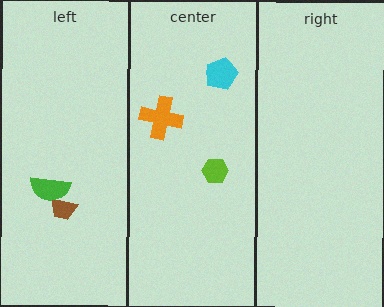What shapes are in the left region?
The brown trapezoid, the green semicircle.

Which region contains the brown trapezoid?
The left region.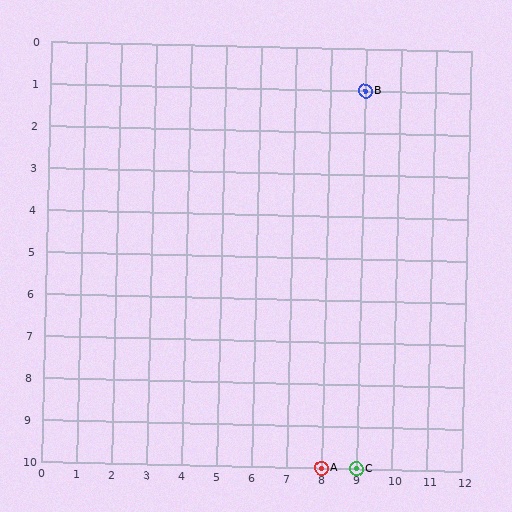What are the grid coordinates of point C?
Point C is at grid coordinates (9, 10).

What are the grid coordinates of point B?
Point B is at grid coordinates (9, 1).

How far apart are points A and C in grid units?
Points A and C are 1 column apart.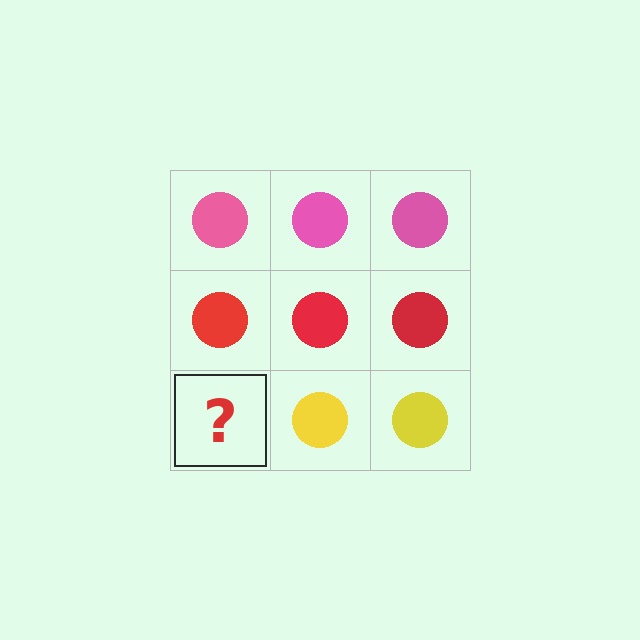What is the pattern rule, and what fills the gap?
The rule is that each row has a consistent color. The gap should be filled with a yellow circle.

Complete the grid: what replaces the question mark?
The question mark should be replaced with a yellow circle.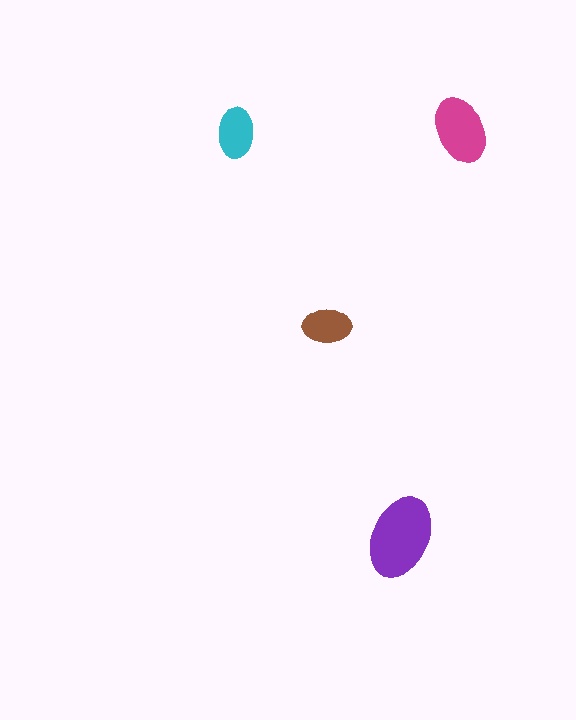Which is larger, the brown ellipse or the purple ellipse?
The purple one.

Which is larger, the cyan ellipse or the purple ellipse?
The purple one.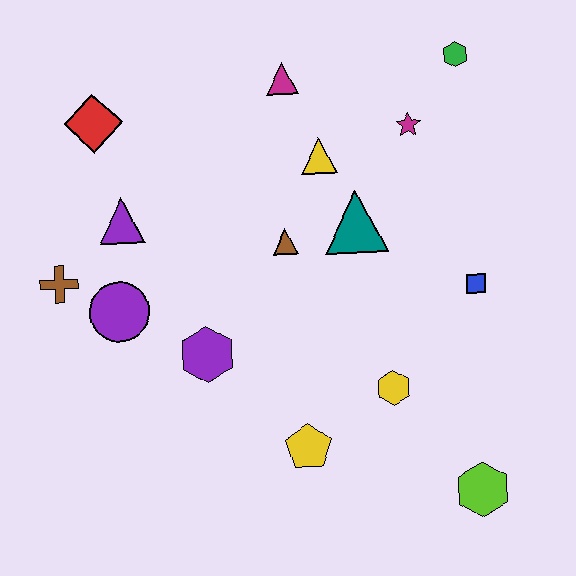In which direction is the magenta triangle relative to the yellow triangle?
The magenta triangle is above the yellow triangle.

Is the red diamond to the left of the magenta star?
Yes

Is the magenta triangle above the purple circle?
Yes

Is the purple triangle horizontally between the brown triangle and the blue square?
No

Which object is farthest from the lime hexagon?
The red diamond is farthest from the lime hexagon.